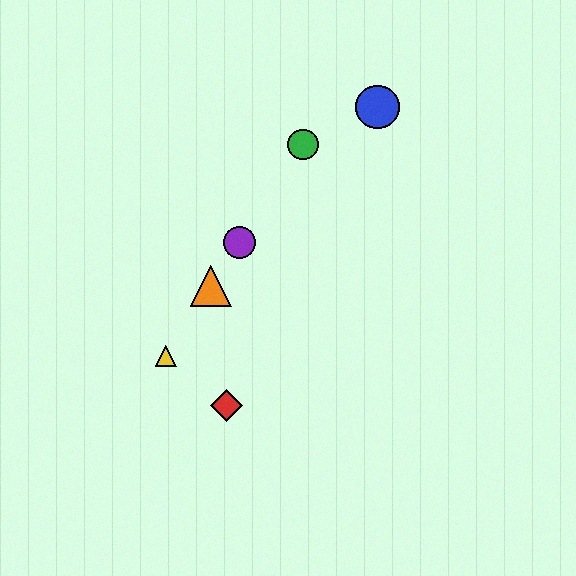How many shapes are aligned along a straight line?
4 shapes (the green circle, the yellow triangle, the purple circle, the orange triangle) are aligned along a straight line.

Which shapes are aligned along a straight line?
The green circle, the yellow triangle, the purple circle, the orange triangle are aligned along a straight line.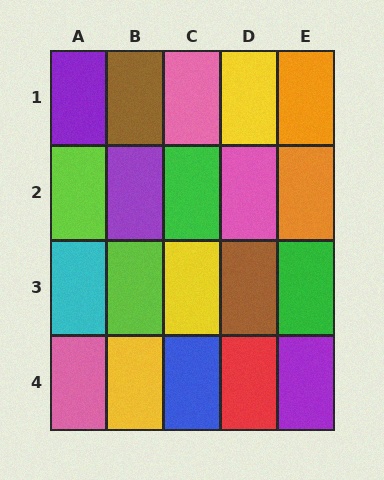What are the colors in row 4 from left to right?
Pink, yellow, blue, red, purple.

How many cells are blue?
1 cell is blue.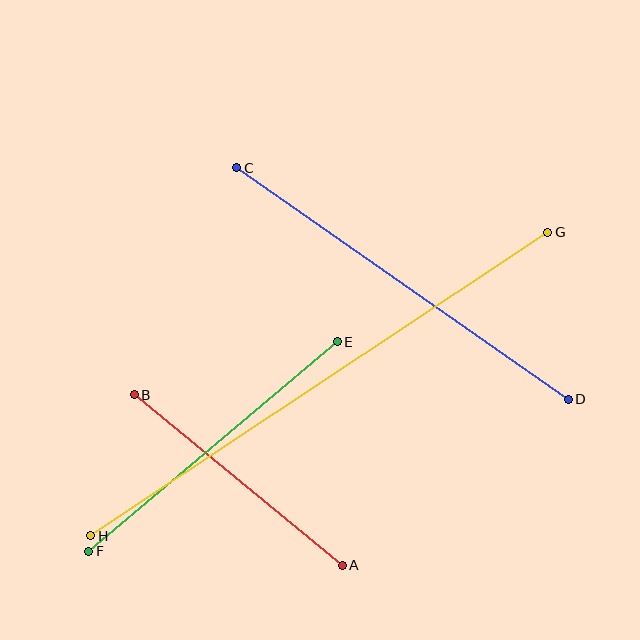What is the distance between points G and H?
The distance is approximately 549 pixels.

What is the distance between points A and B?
The distance is approximately 269 pixels.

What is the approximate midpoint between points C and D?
The midpoint is at approximately (403, 284) pixels.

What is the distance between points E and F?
The distance is approximately 325 pixels.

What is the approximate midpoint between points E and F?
The midpoint is at approximately (213, 447) pixels.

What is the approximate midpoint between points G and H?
The midpoint is at approximately (319, 384) pixels.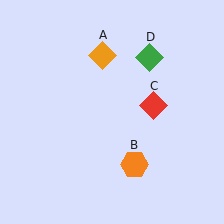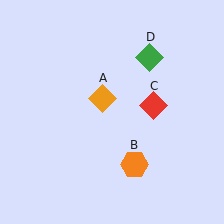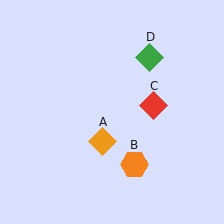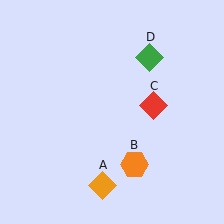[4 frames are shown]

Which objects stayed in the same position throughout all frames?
Orange hexagon (object B) and red diamond (object C) and green diamond (object D) remained stationary.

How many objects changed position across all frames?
1 object changed position: orange diamond (object A).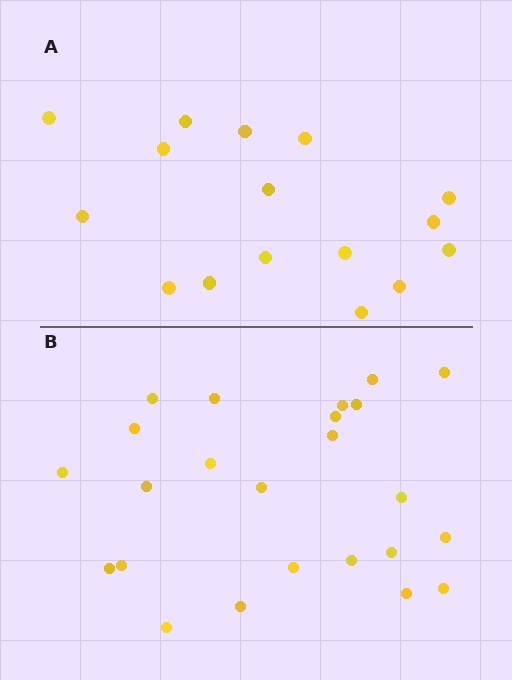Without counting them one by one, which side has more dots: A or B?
Region B (the bottom region) has more dots.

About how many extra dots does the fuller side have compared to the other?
Region B has roughly 8 or so more dots than region A.